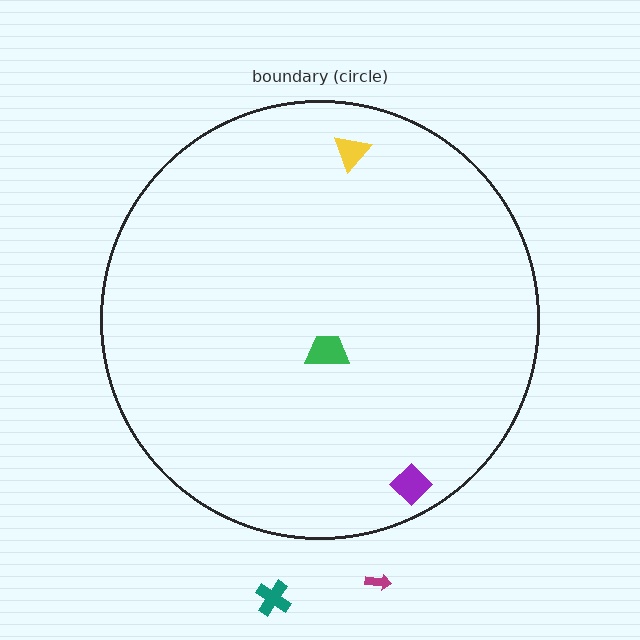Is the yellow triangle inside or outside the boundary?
Inside.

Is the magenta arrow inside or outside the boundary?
Outside.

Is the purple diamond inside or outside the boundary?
Inside.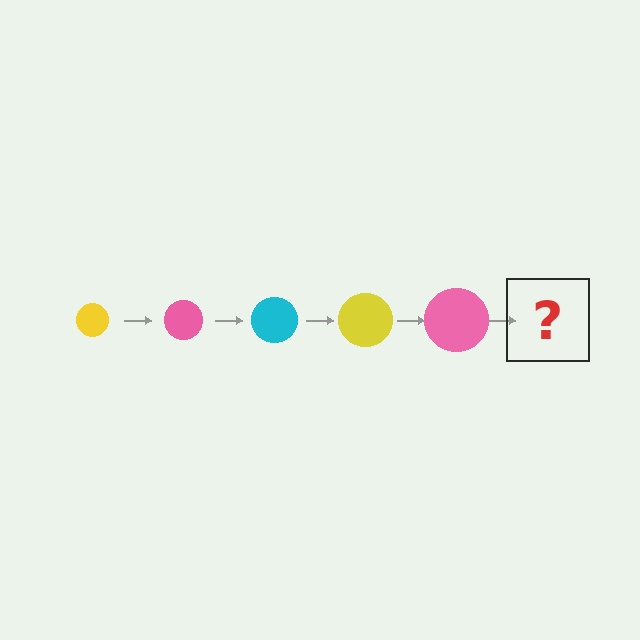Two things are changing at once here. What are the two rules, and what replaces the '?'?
The two rules are that the circle grows larger each step and the color cycles through yellow, pink, and cyan. The '?' should be a cyan circle, larger than the previous one.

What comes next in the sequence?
The next element should be a cyan circle, larger than the previous one.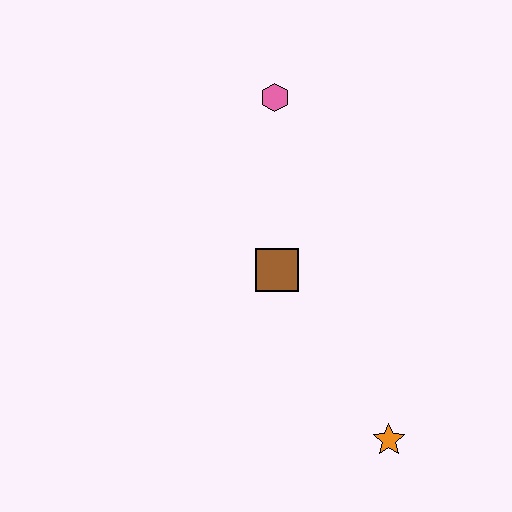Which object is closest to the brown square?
The pink hexagon is closest to the brown square.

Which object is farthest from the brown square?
The orange star is farthest from the brown square.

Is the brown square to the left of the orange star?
Yes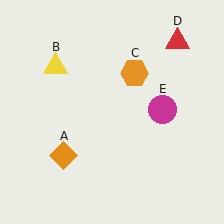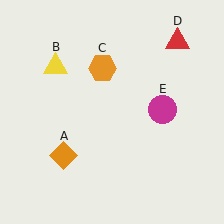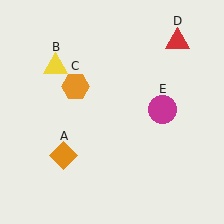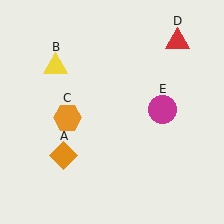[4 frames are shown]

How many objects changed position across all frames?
1 object changed position: orange hexagon (object C).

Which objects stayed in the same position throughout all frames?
Orange diamond (object A) and yellow triangle (object B) and red triangle (object D) and magenta circle (object E) remained stationary.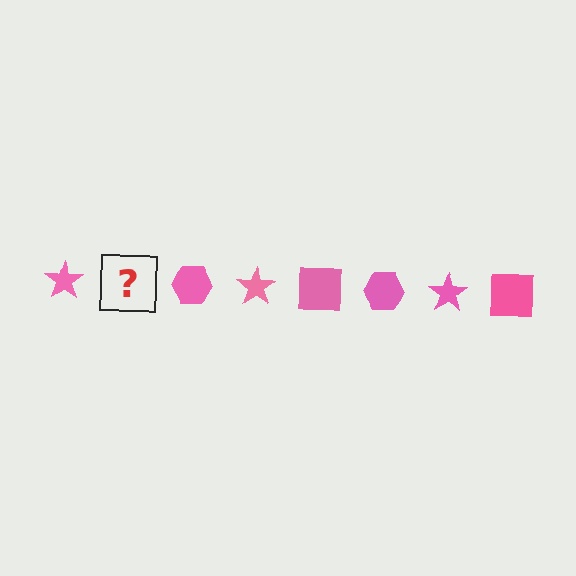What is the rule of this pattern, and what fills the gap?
The rule is that the pattern cycles through star, square, hexagon shapes in pink. The gap should be filled with a pink square.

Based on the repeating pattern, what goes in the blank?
The blank should be a pink square.